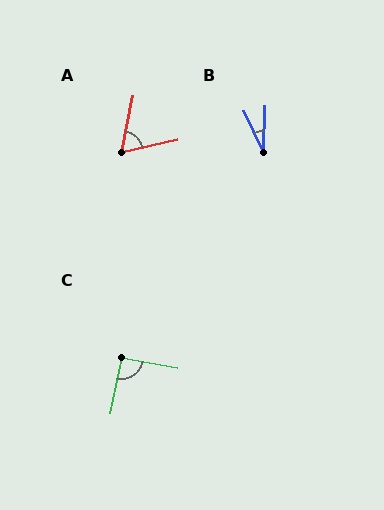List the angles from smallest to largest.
B (27°), A (65°), C (92°).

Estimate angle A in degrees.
Approximately 65 degrees.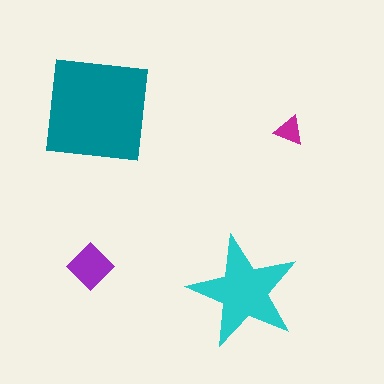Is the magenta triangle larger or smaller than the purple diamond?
Smaller.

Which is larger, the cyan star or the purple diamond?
The cyan star.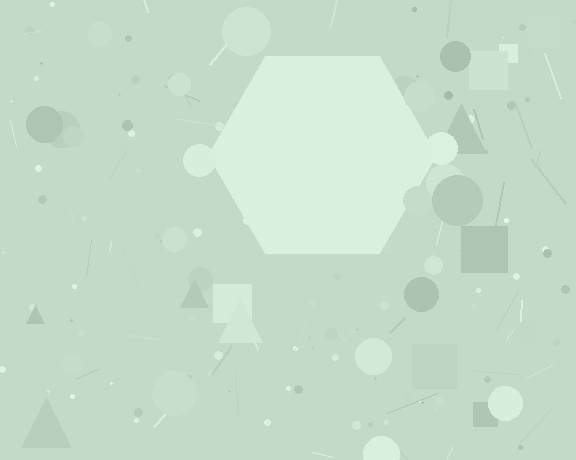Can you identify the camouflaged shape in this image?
The camouflaged shape is a hexagon.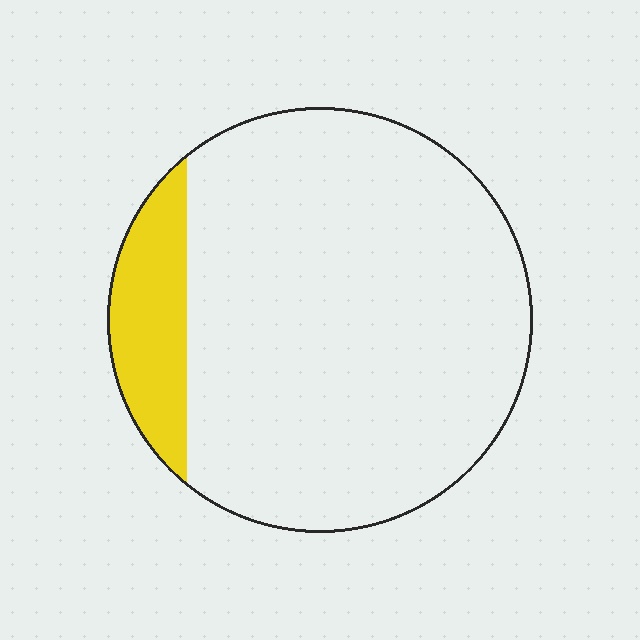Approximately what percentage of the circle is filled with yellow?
Approximately 15%.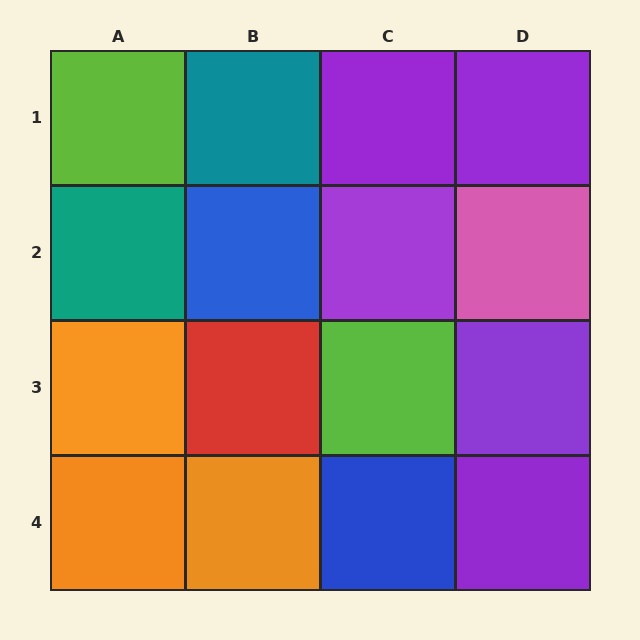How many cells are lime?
2 cells are lime.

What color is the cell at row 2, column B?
Blue.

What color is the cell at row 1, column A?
Lime.